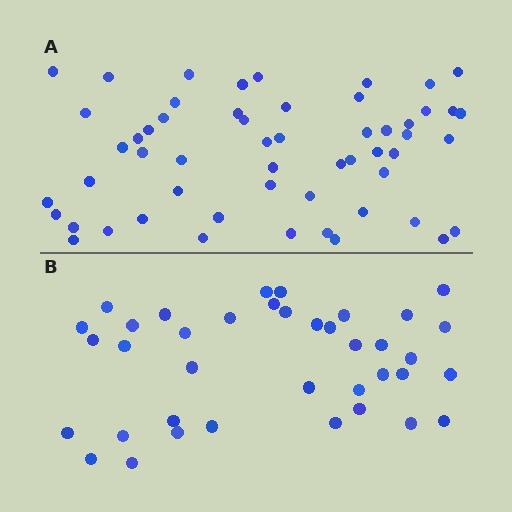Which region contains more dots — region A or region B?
Region A (the top region) has more dots.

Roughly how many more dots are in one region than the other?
Region A has approximately 15 more dots than region B.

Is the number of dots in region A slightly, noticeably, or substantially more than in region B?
Region A has noticeably more, but not dramatically so. The ratio is roughly 1.4 to 1.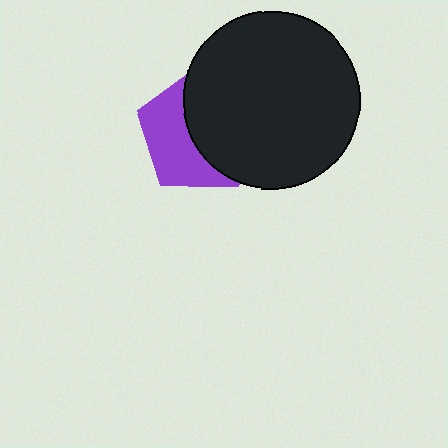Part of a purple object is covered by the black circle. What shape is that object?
It is a pentagon.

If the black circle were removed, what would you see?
You would see the complete purple pentagon.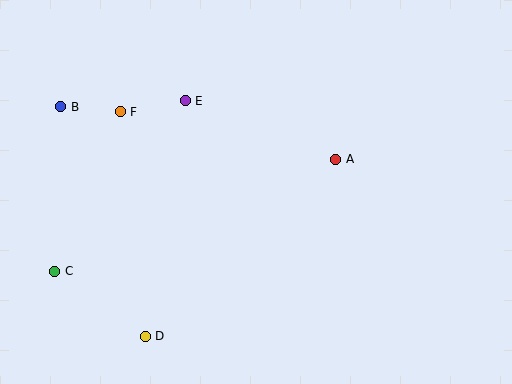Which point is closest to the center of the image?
Point A at (336, 159) is closest to the center.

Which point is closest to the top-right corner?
Point A is closest to the top-right corner.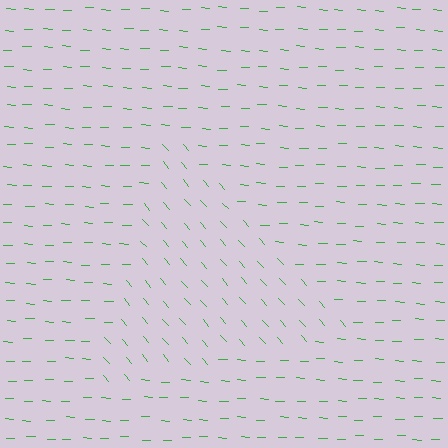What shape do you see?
I see a triangle.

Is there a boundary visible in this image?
Yes, there is a texture boundary formed by a change in line orientation.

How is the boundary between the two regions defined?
The boundary is defined purely by a change in line orientation (approximately 45 degrees difference). All lines are the same color and thickness.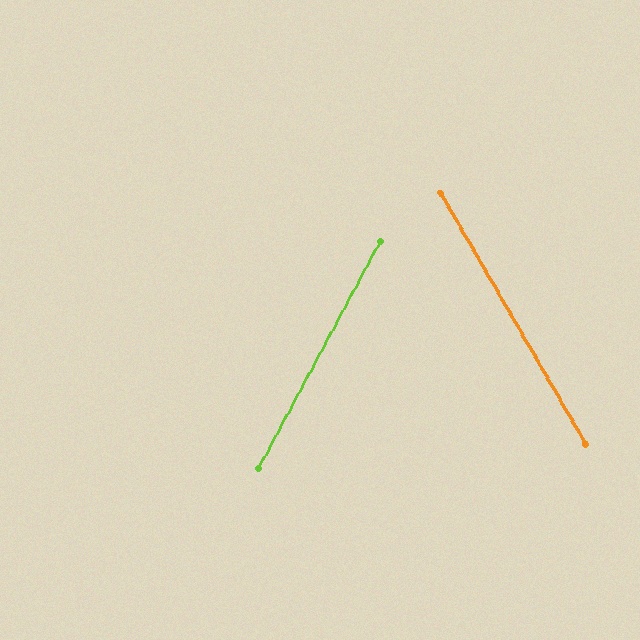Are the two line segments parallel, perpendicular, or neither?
Neither parallel nor perpendicular — they differ by about 58°.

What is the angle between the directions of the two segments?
Approximately 58 degrees.